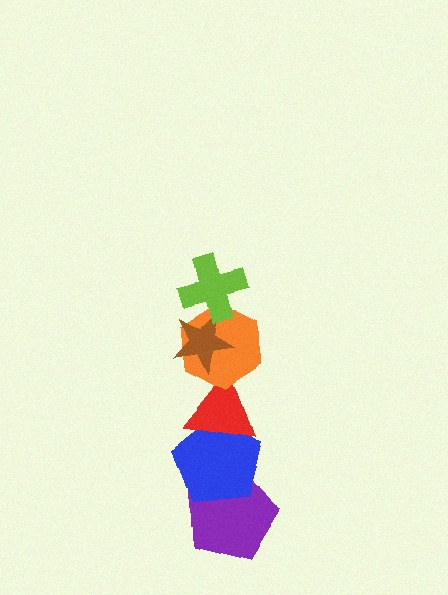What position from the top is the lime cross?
The lime cross is 1st from the top.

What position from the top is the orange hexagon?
The orange hexagon is 3rd from the top.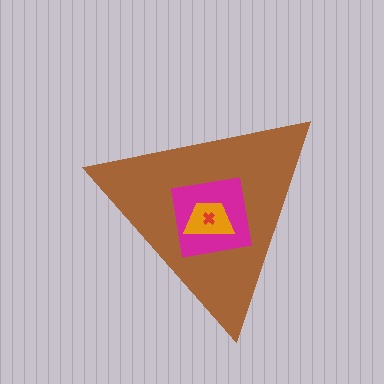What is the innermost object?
The red cross.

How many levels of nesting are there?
4.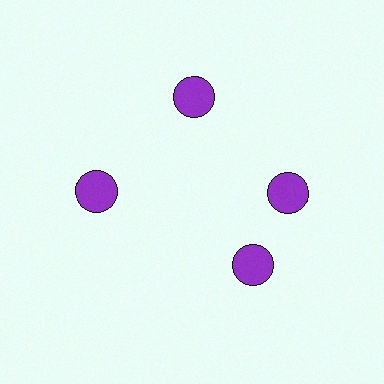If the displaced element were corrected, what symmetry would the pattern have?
It would have 4-fold rotational symmetry — the pattern would map onto itself every 90 degrees.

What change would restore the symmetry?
The symmetry would be restored by rotating it back into even spacing with its neighbors so that all 4 circles sit at equal angles and equal distance from the center.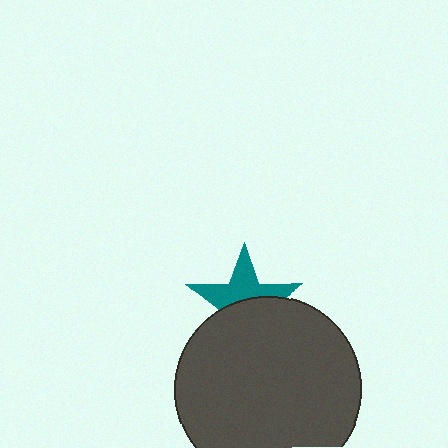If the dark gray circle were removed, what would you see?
You would see the complete teal star.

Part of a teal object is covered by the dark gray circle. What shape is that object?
It is a star.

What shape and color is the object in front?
The object in front is a dark gray circle.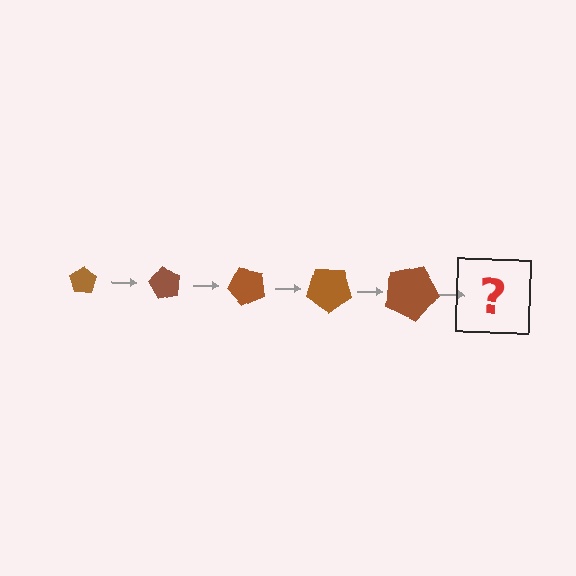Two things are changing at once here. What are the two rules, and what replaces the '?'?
The two rules are that the pentagon grows larger each step and it rotates 60 degrees each step. The '?' should be a pentagon, larger than the previous one and rotated 300 degrees from the start.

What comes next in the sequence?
The next element should be a pentagon, larger than the previous one and rotated 300 degrees from the start.